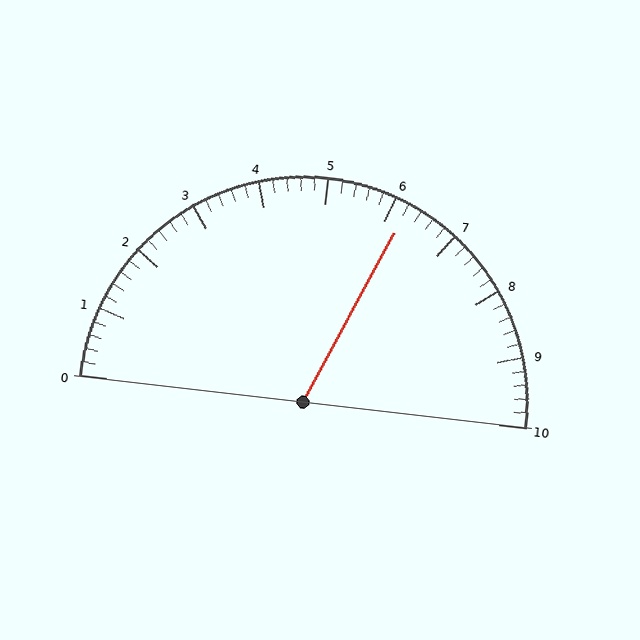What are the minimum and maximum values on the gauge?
The gauge ranges from 0 to 10.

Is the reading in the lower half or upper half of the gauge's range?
The reading is in the upper half of the range (0 to 10).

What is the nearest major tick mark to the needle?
The nearest major tick mark is 6.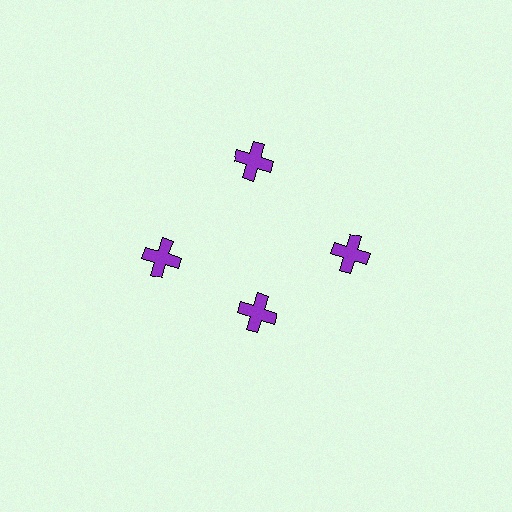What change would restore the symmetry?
The symmetry would be restored by moving it outward, back onto the ring so that all 4 crosses sit at equal angles and equal distance from the center.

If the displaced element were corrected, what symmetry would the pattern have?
It would have 4-fold rotational symmetry — the pattern would map onto itself every 90 degrees.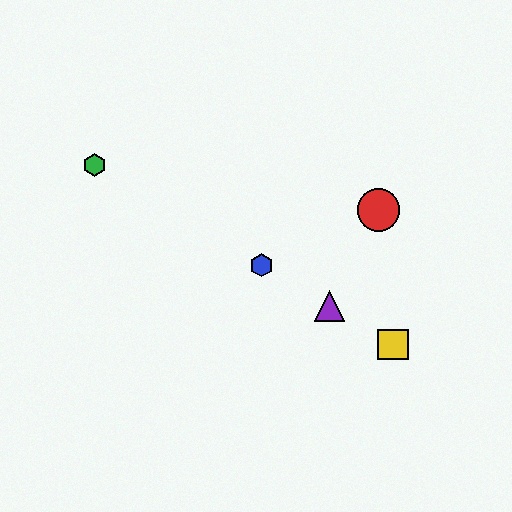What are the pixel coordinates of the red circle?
The red circle is at (379, 210).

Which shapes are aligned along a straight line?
The blue hexagon, the green hexagon, the yellow square, the purple triangle are aligned along a straight line.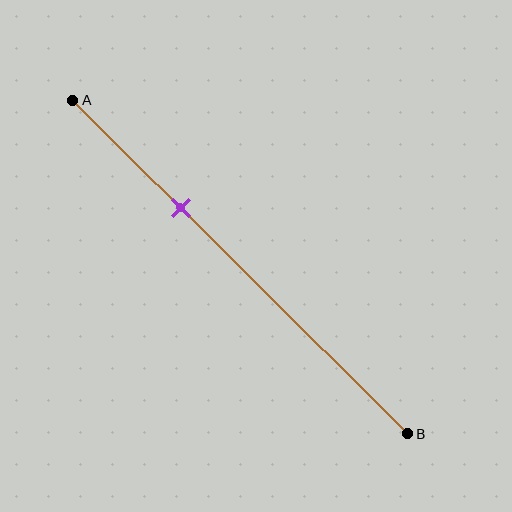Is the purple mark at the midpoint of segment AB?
No, the mark is at about 30% from A, not at the 50% midpoint.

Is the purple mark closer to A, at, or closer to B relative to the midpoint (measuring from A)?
The purple mark is closer to point A than the midpoint of segment AB.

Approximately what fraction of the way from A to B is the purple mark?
The purple mark is approximately 30% of the way from A to B.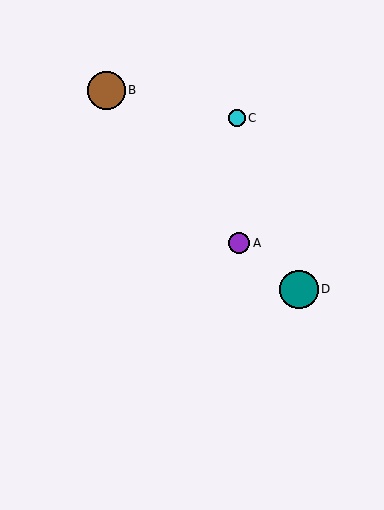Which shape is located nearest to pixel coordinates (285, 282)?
The teal circle (labeled D) at (299, 289) is nearest to that location.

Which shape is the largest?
The teal circle (labeled D) is the largest.